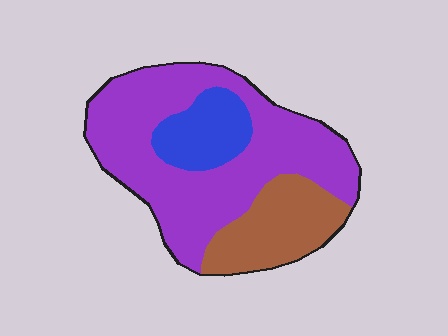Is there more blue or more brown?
Brown.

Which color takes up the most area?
Purple, at roughly 65%.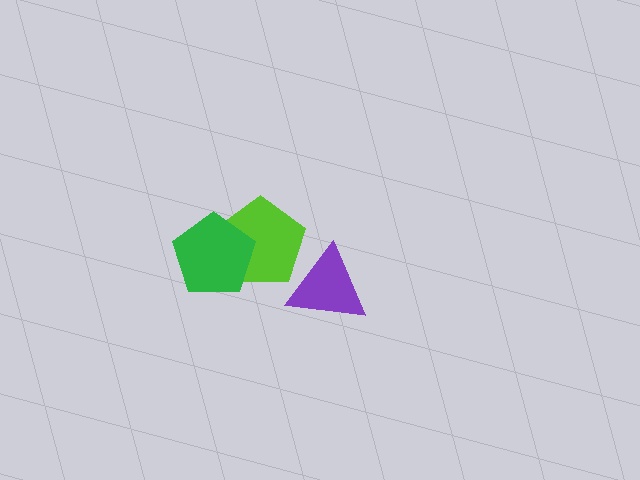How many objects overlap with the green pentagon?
1 object overlaps with the green pentagon.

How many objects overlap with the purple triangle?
1 object overlaps with the purple triangle.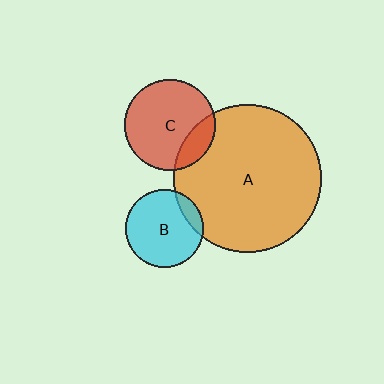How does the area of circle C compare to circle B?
Approximately 1.3 times.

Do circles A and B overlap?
Yes.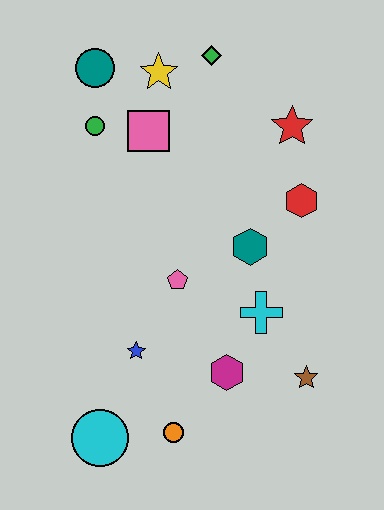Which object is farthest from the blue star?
The green diamond is farthest from the blue star.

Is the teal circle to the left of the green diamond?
Yes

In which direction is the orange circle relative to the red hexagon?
The orange circle is below the red hexagon.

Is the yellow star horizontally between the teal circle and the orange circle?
Yes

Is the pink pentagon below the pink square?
Yes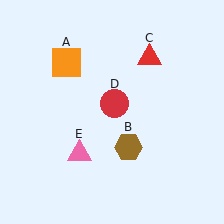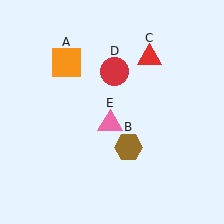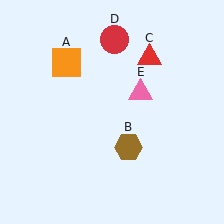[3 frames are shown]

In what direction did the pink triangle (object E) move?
The pink triangle (object E) moved up and to the right.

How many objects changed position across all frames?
2 objects changed position: red circle (object D), pink triangle (object E).